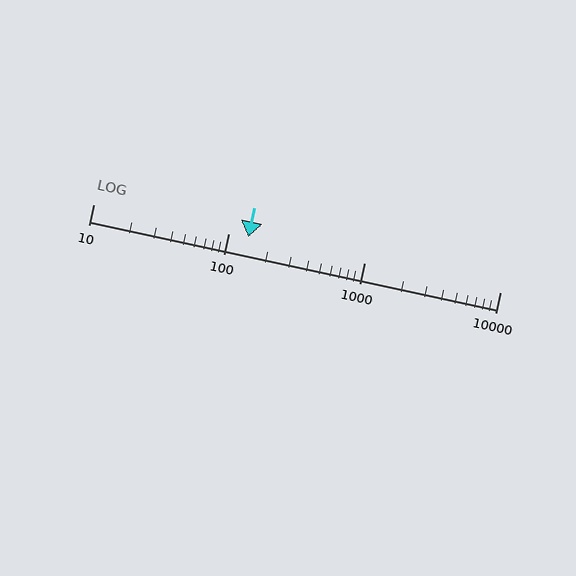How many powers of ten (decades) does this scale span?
The scale spans 3 decades, from 10 to 10000.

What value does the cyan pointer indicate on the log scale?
The pointer indicates approximately 140.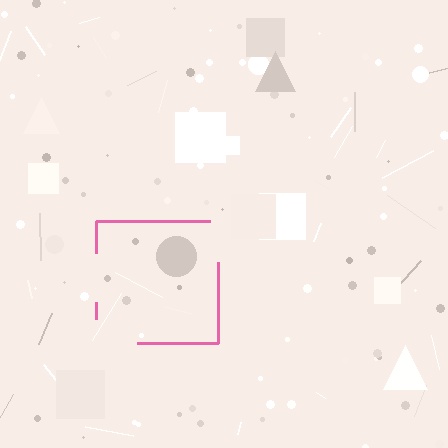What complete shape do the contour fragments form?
The contour fragments form a square.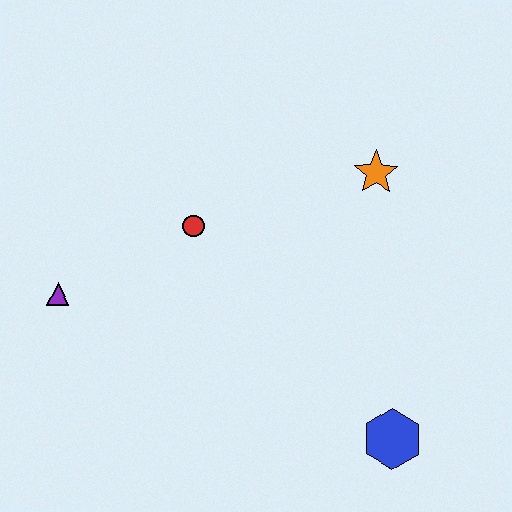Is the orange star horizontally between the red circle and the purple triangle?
No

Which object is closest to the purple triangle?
The red circle is closest to the purple triangle.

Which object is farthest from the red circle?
The blue hexagon is farthest from the red circle.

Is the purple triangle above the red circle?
No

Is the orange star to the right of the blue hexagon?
No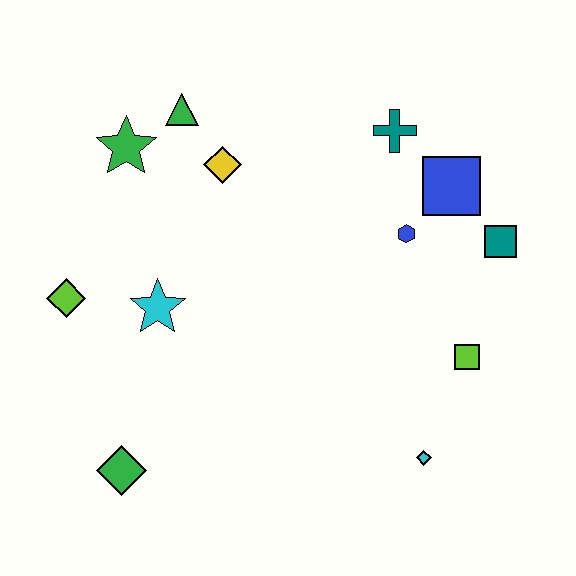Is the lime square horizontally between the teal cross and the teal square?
Yes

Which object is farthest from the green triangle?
The cyan diamond is farthest from the green triangle.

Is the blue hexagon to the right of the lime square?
No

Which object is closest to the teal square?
The blue square is closest to the teal square.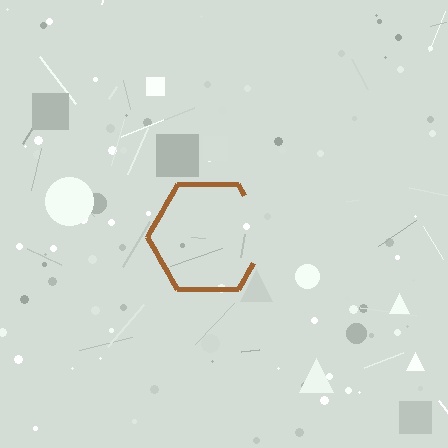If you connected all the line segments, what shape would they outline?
They would outline a hexagon.